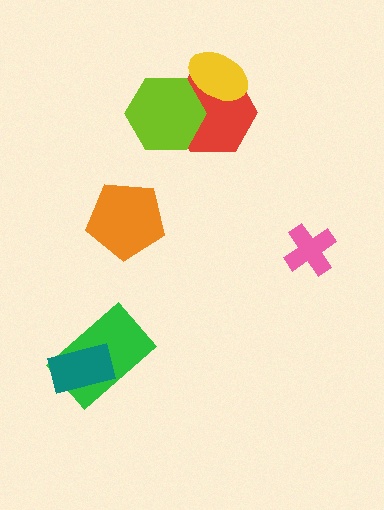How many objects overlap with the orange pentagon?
0 objects overlap with the orange pentagon.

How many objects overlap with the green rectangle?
1 object overlaps with the green rectangle.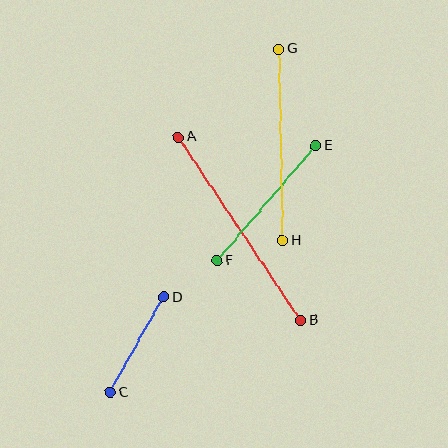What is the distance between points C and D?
The distance is approximately 109 pixels.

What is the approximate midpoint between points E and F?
The midpoint is at approximately (266, 203) pixels.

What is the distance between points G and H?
The distance is approximately 192 pixels.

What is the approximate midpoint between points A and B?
The midpoint is at approximately (239, 229) pixels.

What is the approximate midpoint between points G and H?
The midpoint is at approximately (281, 145) pixels.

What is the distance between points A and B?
The distance is approximately 220 pixels.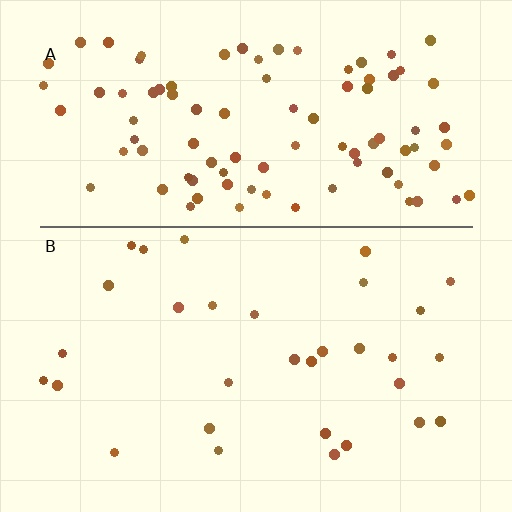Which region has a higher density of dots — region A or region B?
A (the top).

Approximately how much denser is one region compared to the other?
Approximately 3.2× — region A over region B.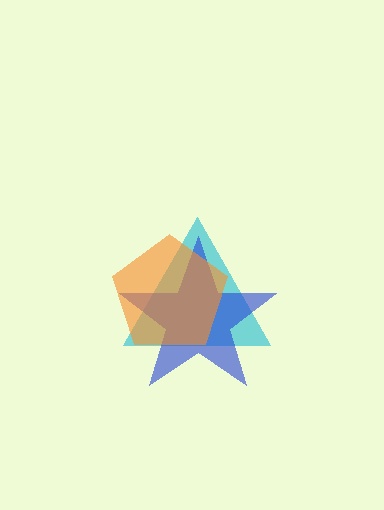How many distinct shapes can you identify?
There are 3 distinct shapes: a cyan triangle, a blue star, an orange pentagon.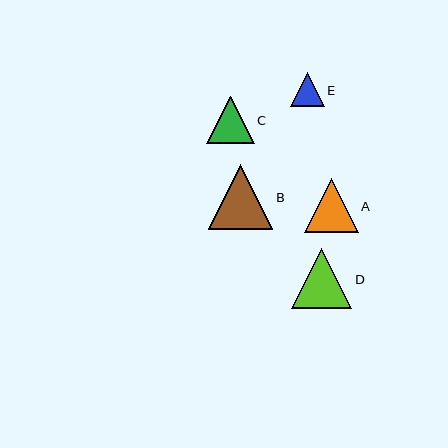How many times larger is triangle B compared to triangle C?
Triangle B is approximately 1.4 times the size of triangle C.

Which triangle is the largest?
Triangle B is the largest with a size of approximately 64 pixels.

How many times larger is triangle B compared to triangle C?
Triangle B is approximately 1.4 times the size of triangle C.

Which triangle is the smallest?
Triangle E is the smallest with a size of approximately 34 pixels.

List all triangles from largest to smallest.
From largest to smallest: B, D, A, C, E.